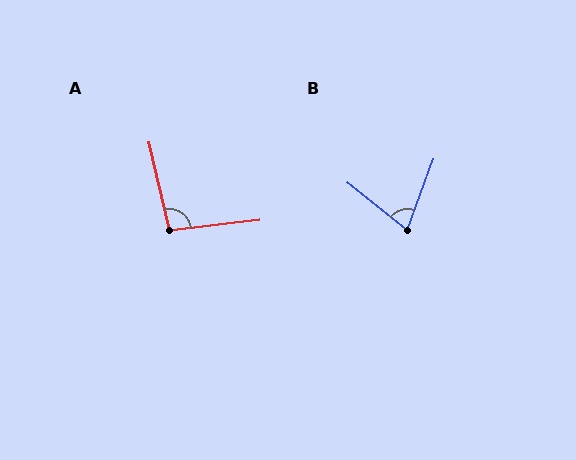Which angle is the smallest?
B, at approximately 72 degrees.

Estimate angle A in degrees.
Approximately 97 degrees.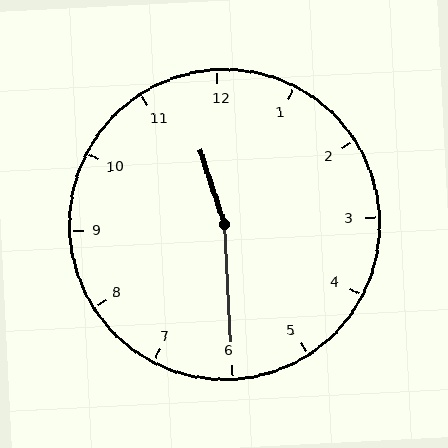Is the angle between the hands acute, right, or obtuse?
It is obtuse.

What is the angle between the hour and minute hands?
Approximately 165 degrees.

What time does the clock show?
11:30.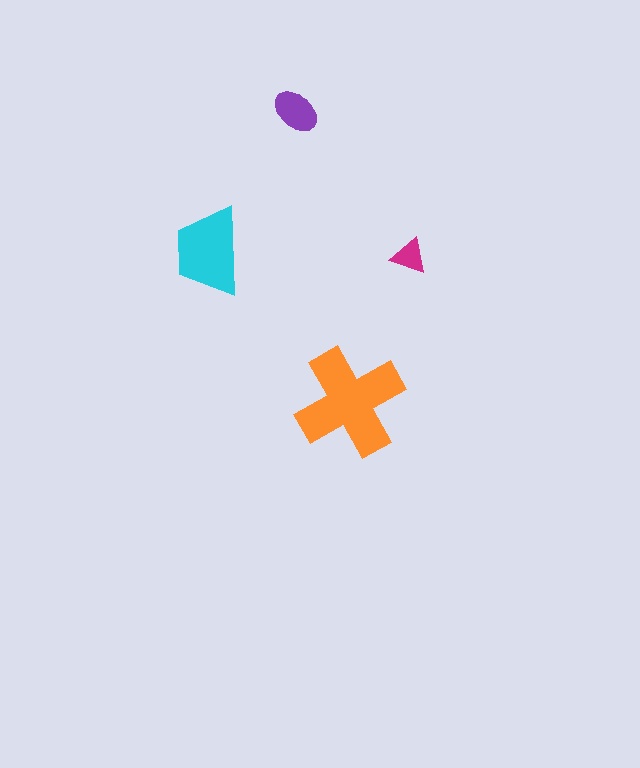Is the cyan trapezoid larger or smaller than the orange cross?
Smaller.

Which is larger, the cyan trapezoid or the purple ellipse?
The cyan trapezoid.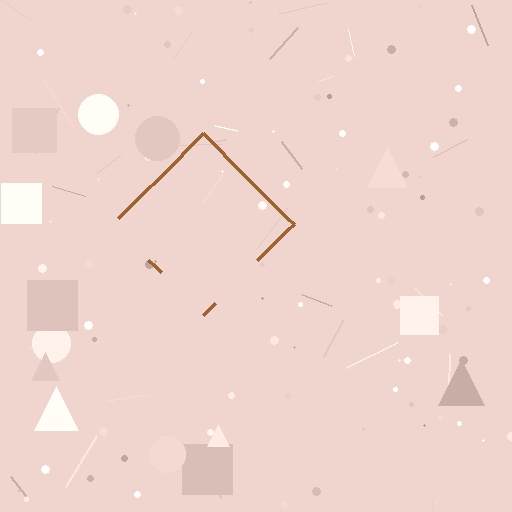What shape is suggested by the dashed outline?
The dashed outline suggests a diamond.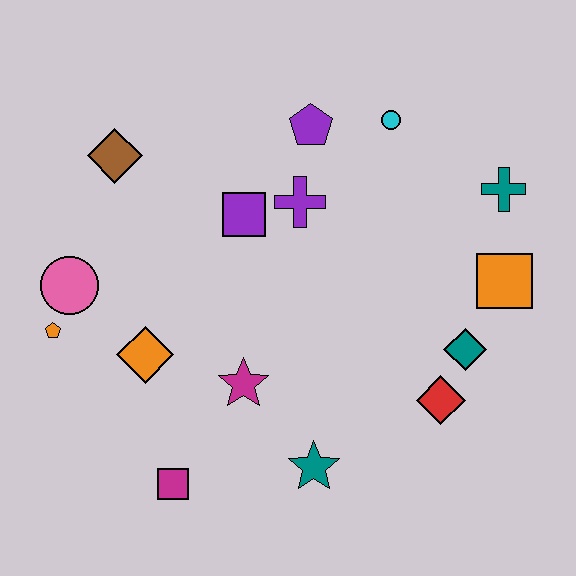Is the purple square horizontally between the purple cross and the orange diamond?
Yes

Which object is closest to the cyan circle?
The purple pentagon is closest to the cyan circle.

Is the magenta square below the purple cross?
Yes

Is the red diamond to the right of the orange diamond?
Yes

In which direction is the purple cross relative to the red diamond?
The purple cross is above the red diamond.